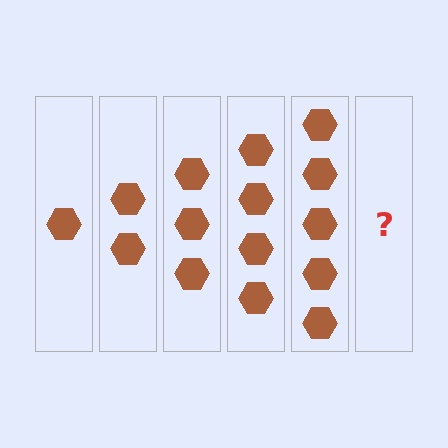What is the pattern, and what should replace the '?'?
The pattern is that each step adds one more hexagon. The '?' should be 6 hexagons.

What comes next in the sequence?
The next element should be 6 hexagons.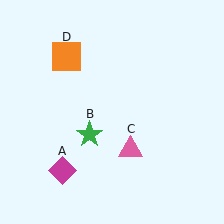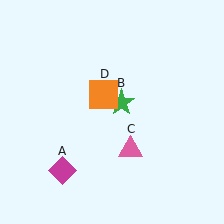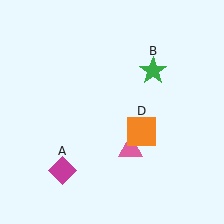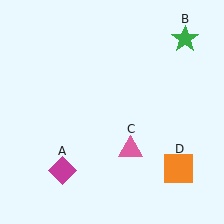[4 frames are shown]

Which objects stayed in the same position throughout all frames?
Magenta diamond (object A) and pink triangle (object C) remained stationary.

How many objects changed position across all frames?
2 objects changed position: green star (object B), orange square (object D).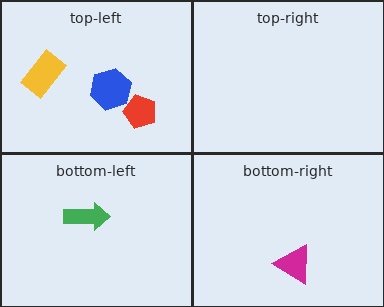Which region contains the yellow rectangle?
The top-left region.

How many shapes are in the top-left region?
3.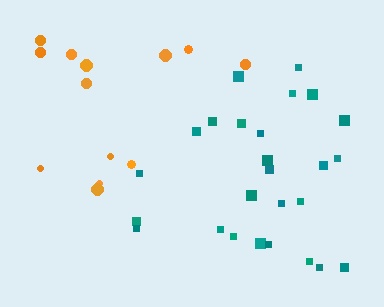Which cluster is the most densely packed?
Teal.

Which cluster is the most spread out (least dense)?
Orange.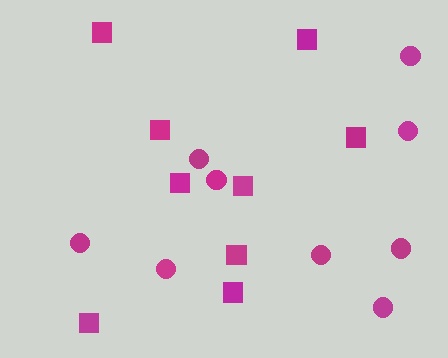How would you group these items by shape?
There are 2 groups: one group of circles (9) and one group of squares (9).